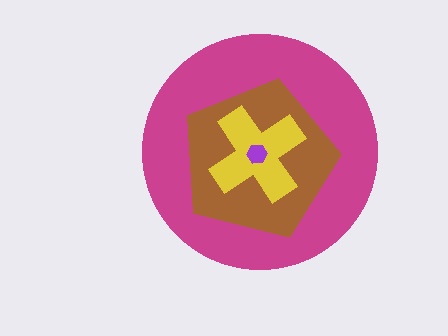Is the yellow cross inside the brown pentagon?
Yes.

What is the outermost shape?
The magenta circle.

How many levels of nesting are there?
4.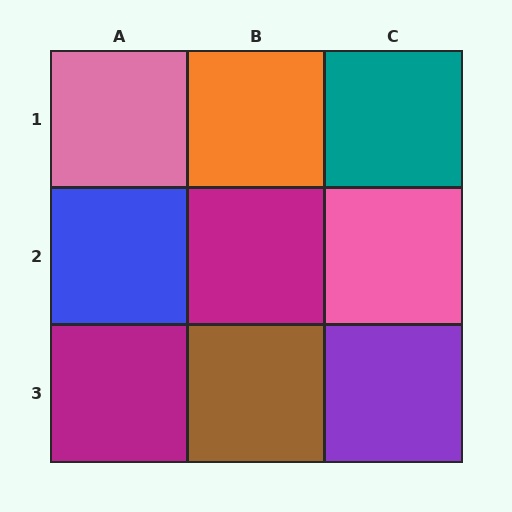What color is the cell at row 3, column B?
Brown.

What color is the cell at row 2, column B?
Magenta.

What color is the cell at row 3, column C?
Purple.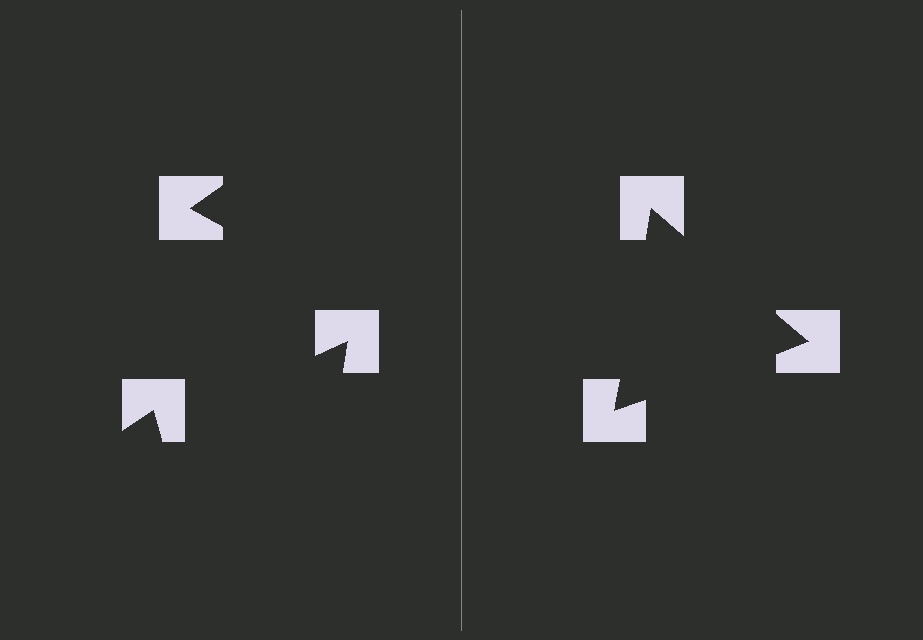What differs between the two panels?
The notched squares are positioned identically on both sides; only the wedge orientations differ. On the right they align to a triangle; on the left they are misaligned.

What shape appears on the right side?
An illusory triangle.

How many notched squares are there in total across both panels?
6 — 3 on each side.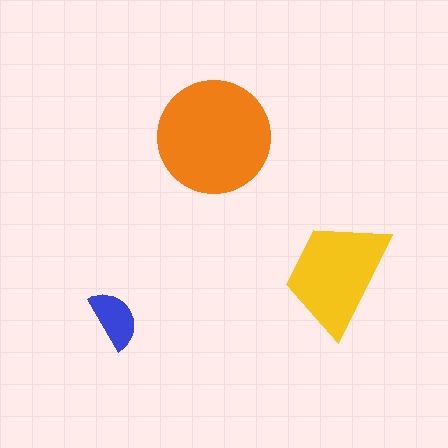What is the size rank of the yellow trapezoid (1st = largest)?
2nd.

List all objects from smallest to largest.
The blue semicircle, the yellow trapezoid, the orange circle.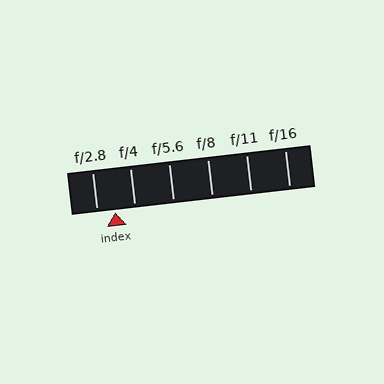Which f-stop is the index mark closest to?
The index mark is closest to f/2.8.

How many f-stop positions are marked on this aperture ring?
There are 6 f-stop positions marked.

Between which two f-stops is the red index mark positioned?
The index mark is between f/2.8 and f/4.